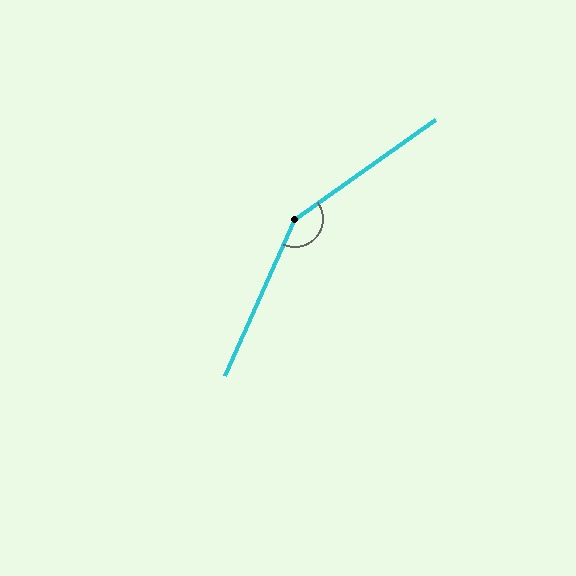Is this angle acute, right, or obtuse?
It is obtuse.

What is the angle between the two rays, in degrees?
Approximately 149 degrees.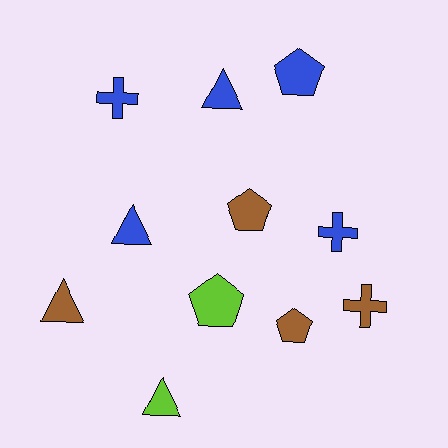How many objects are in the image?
There are 11 objects.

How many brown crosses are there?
There is 1 brown cross.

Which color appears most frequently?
Blue, with 5 objects.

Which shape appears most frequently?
Pentagon, with 4 objects.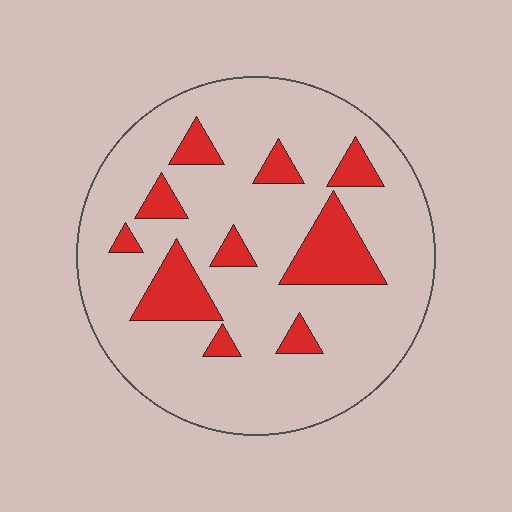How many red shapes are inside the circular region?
10.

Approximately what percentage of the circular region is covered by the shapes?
Approximately 20%.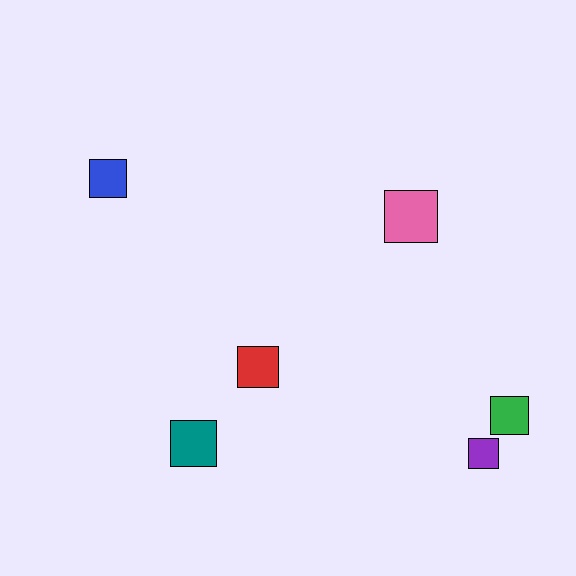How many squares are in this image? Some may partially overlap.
There are 6 squares.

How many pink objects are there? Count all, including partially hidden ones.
There is 1 pink object.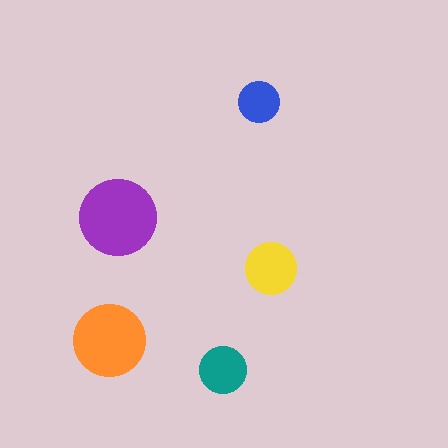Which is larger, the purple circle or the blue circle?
The purple one.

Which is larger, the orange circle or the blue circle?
The orange one.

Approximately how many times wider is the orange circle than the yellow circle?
About 1.5 times wider.